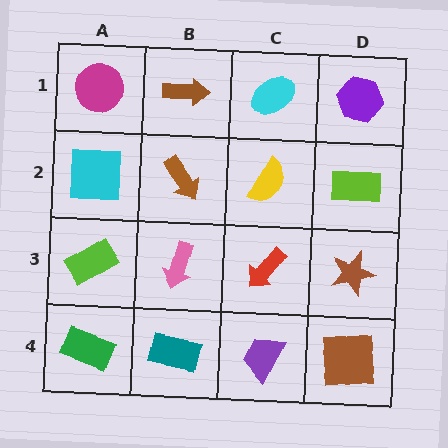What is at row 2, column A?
A cyan square.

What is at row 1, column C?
A cyan ellipse.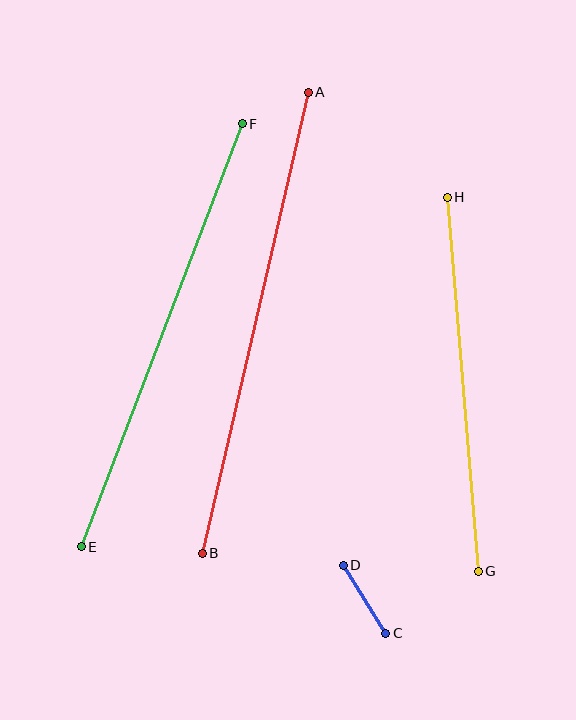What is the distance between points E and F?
The distance is approximately 452 pixels.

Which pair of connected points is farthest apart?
Points A and B are farthest apart.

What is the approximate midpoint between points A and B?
The midpoint is at approximately (255, 323) pixels.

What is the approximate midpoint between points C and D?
The midpoint is at approximately (364, 599) pixels.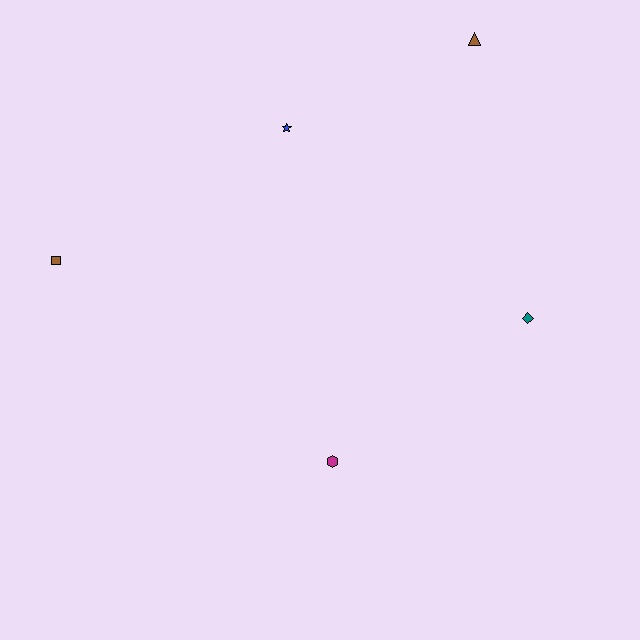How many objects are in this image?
There are 5 objects.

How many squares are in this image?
There is 1 square.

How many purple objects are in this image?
There are no purple objects.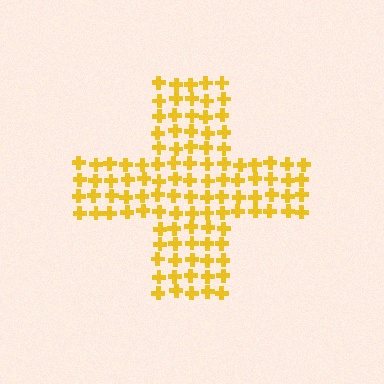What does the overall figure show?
The overall figure shows a cross.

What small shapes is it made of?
It is made of small crosses.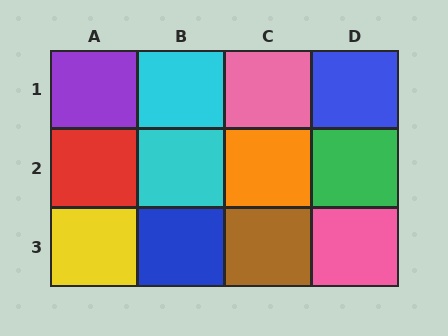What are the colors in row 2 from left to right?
Red, cyan, orange, green.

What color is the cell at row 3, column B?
Blue.